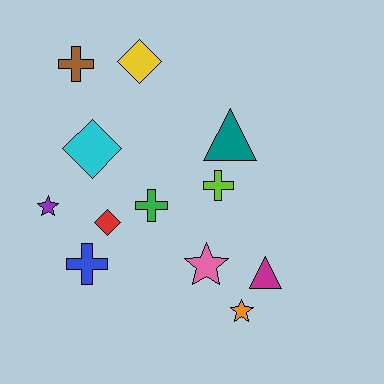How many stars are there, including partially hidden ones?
There are 3 stars.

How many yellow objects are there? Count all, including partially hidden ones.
There is 1 yellow object.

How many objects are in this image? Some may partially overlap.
There are 12 objects.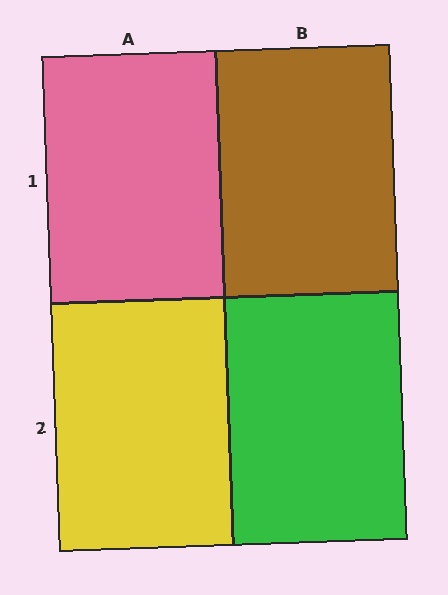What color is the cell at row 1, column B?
Brown.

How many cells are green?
1 cell is green.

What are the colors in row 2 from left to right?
Yellow, green.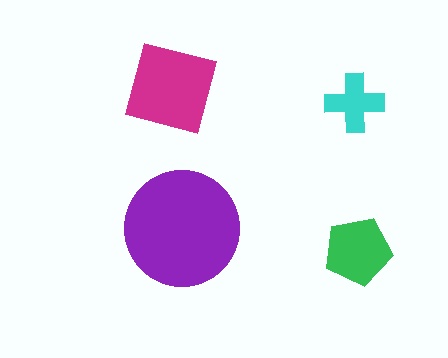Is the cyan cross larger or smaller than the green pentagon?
Smaller.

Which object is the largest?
The purple circle.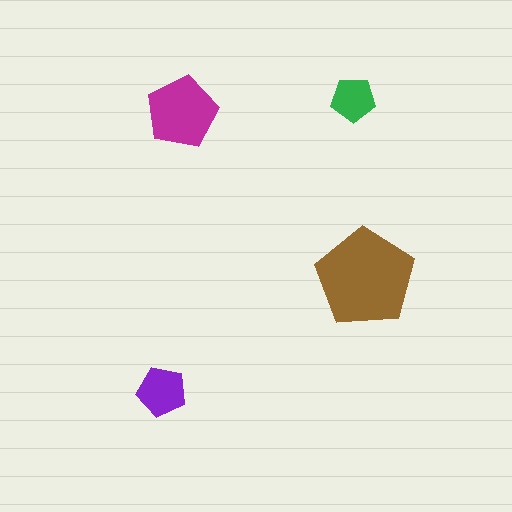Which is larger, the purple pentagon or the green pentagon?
The purple one.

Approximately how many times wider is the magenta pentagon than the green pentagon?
About 1.5 times wider.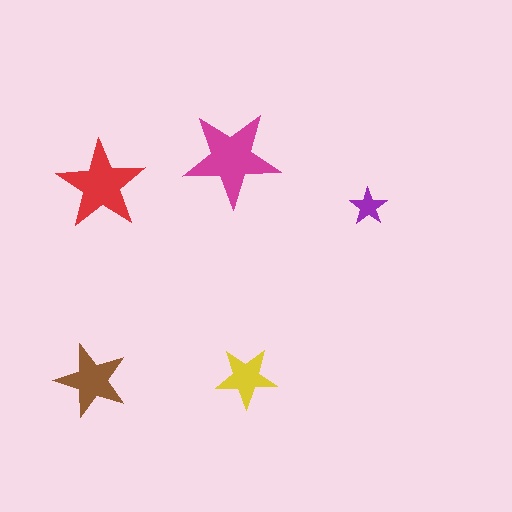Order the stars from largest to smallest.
the magenta one, the red one, the brown one, the yellow one, the purple one.